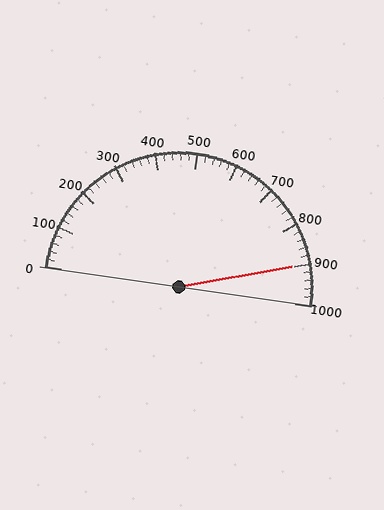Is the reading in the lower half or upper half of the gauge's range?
The reading is in the upper half of the range (0 to 1000).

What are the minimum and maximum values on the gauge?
The gauge ranges from 0 to 1000.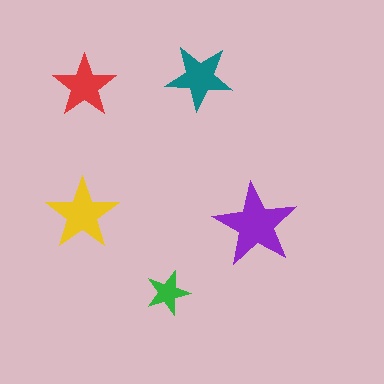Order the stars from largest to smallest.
the purple one, the yellow one, the teal one, the red one, the green one.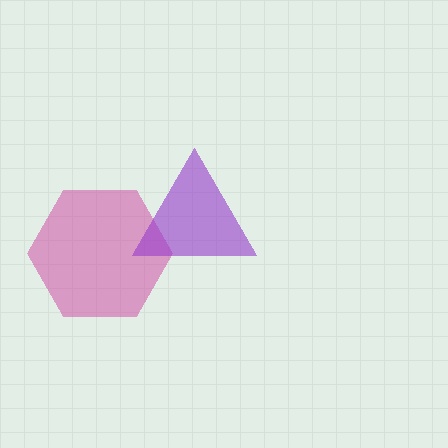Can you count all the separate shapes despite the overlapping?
Yes, there are 2 separate shapes.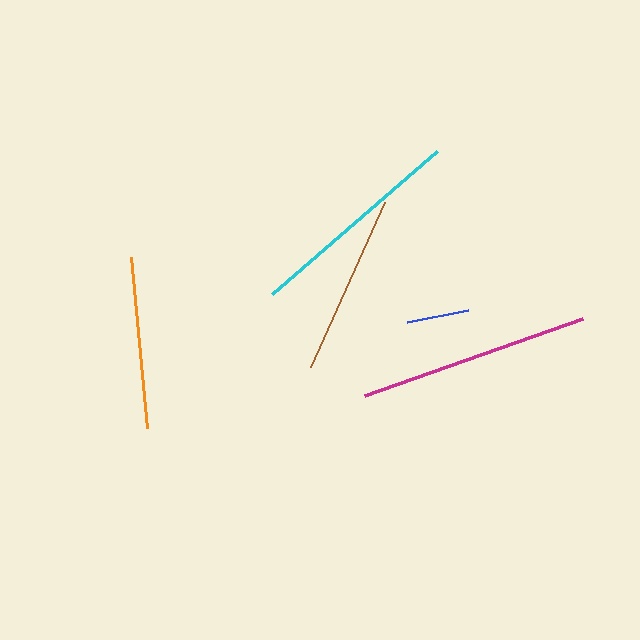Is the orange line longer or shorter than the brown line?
The brown line is longer than the orange line.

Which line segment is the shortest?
The blue line is the shortest at approximately 62 pixels.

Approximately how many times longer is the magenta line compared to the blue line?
The magenta line is approximately 3.7 times the length of the blue line.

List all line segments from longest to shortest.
From longest to shortest: magenta, cyan, brown, orange, blue.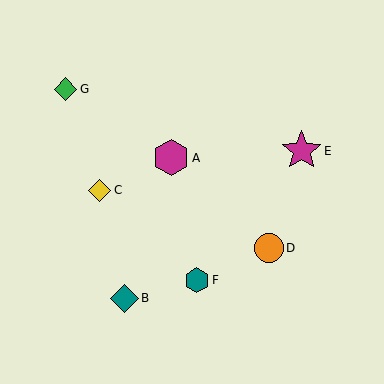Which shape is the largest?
The magenta star (labeled E) is the largest.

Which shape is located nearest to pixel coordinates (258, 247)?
The orange circle (labeled D) at (269, 248) is nearest to that location.